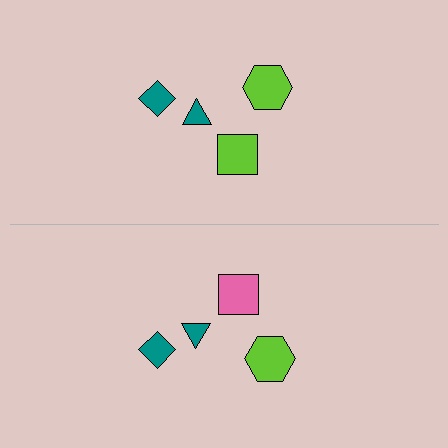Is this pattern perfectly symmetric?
No, the pattern is not perfectly symmetric. The pink square on the bottom side breaks the symmetry — its mirror counterpart is lime.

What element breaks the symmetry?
The pink square on the bottom side breaks the symmetry — its mirror counterpart is lime.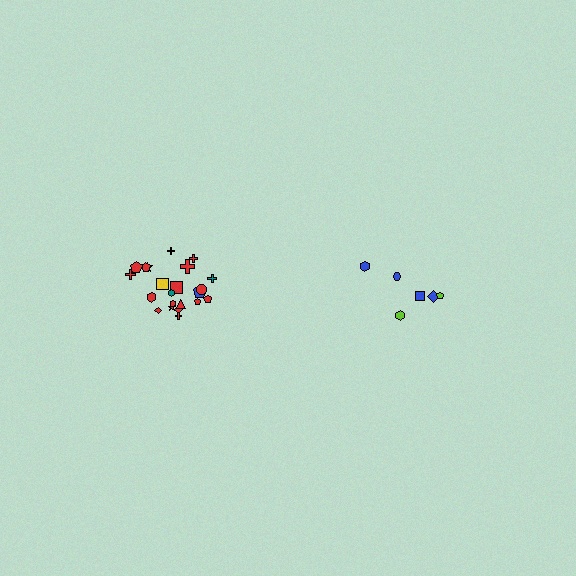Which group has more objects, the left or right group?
The left group.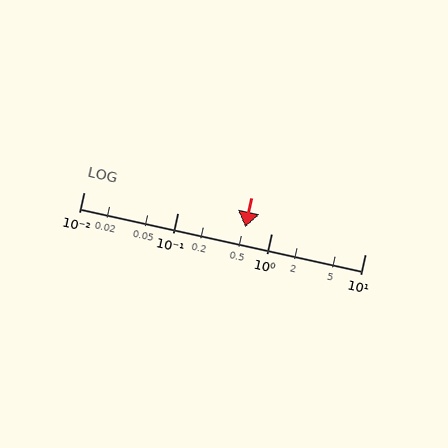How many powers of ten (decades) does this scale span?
The scale spans 3 decades, from 0.01 to 10.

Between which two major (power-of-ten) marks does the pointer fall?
The pointer is between 0.1 and 1.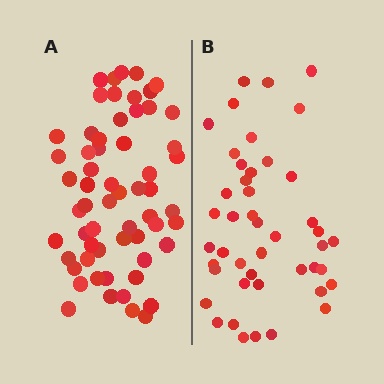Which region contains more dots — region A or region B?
Region A (the left region) has more dots.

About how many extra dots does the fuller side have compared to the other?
Region A has approximately 15 more dots than region B.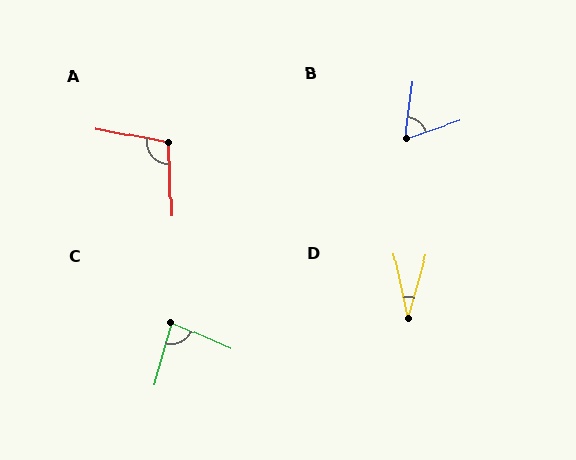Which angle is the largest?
A, at approximately 103 degrees.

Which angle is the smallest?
D, at approximately 28 degrees.